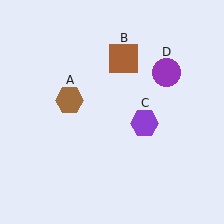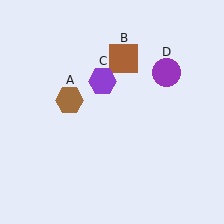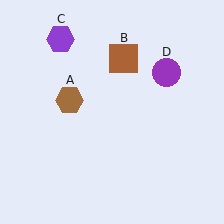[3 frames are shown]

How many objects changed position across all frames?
1 object changed position: purple hexagon (object C).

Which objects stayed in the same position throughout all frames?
Brown hexagon (object A) and brown square (object B) and purple circle (object D) remained stationary.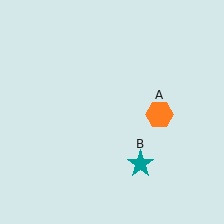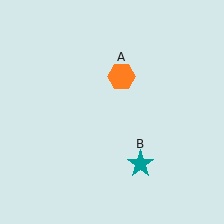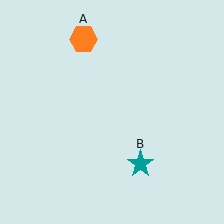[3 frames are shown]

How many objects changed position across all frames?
1 object changed position: orange hexagon (object A).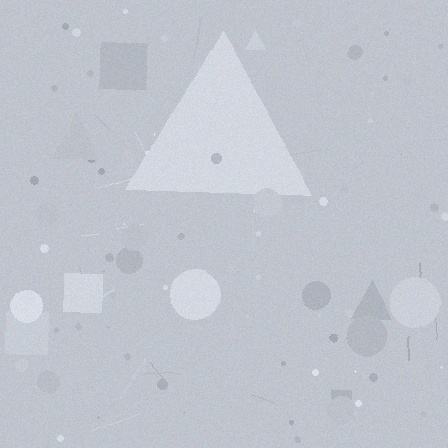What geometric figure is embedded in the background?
A triangle is embedded in the background.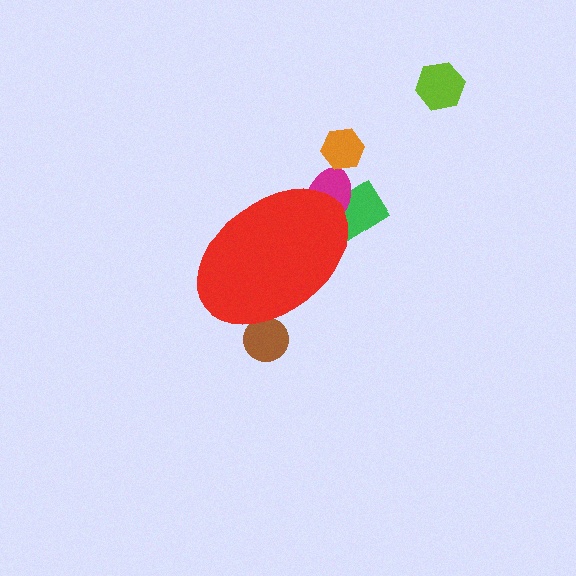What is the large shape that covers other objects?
A red ellipse.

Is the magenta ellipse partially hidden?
Yes, the magenta ellipse is partially hidden behind the red ellipse.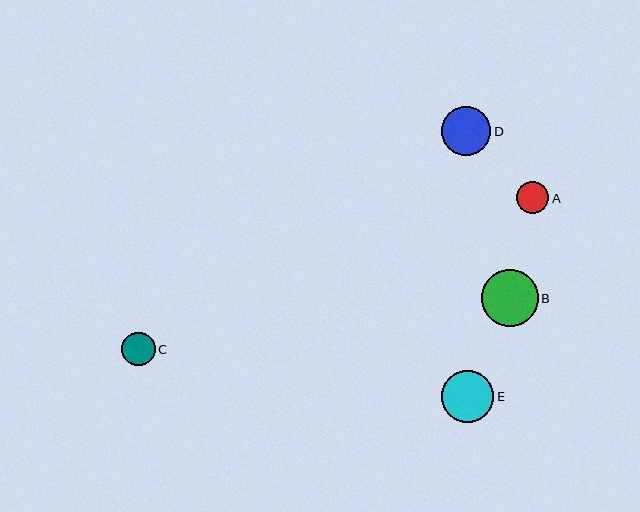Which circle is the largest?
Circle B is the largest with a size of approximately 57 pixels.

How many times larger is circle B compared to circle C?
Circle B is approximately 1.7 times the size of circle C.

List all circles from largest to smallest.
From largest to smallest: B, E, D, C, A.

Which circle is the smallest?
Circle A is the smallest with a size of approximately 32 pixels.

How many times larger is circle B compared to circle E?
Circle B is approximately 1.1 times the size of circle E.